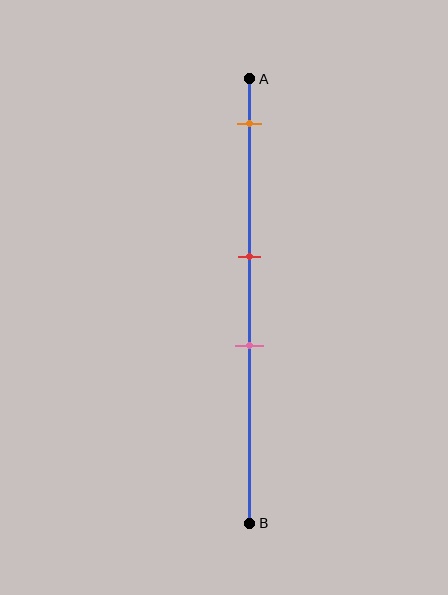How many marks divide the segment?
There are 3 marks dividing the segment.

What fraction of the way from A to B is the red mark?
The red mark is approximately 40% (0.4) of the way from A to B.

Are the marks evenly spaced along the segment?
No, the marks are not evenly spaced.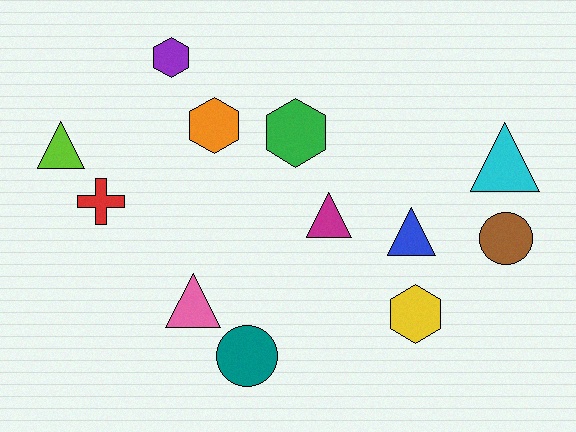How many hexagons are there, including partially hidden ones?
There are 4 hexagons.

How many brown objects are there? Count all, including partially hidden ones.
There is 1 brown object.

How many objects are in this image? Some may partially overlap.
There are 12 objects.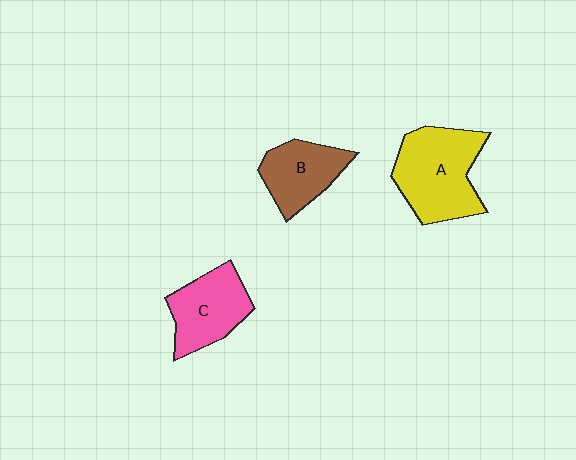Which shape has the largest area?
Shape A (yellow).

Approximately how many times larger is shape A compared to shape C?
Approximately 1.4 times.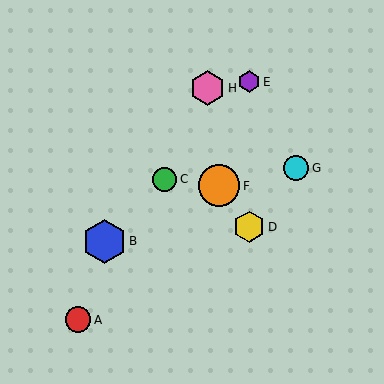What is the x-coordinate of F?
Object F is at x≈219.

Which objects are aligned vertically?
Objects D, E are aligned vertically.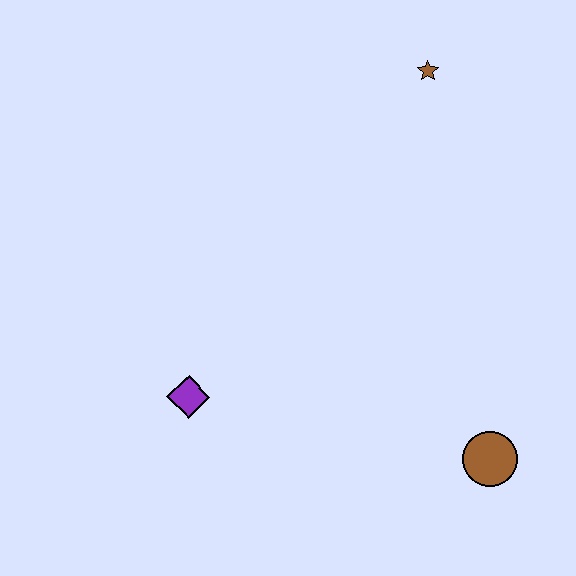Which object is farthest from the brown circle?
The brown star is farthest from the brown circle.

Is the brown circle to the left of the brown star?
No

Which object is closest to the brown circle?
The purple diamond is closest to the brown circle.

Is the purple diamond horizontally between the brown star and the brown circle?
No